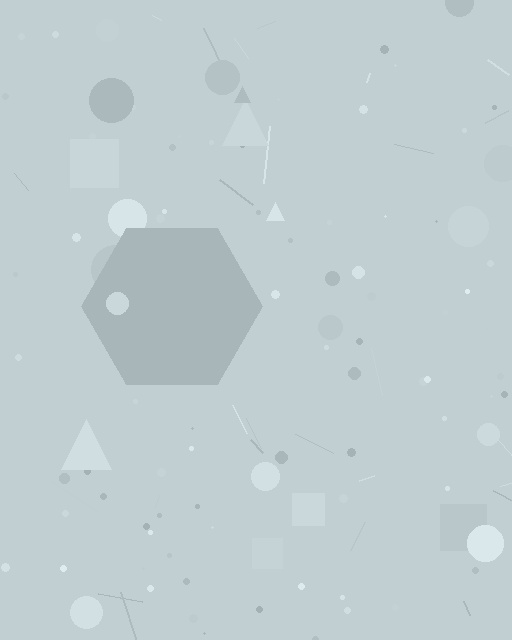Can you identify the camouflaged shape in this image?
The camouflaged shape is a hexagon.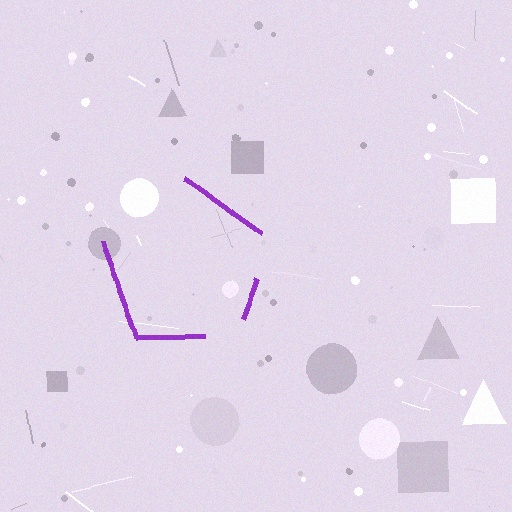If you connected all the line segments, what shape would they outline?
They would outline a pentagon.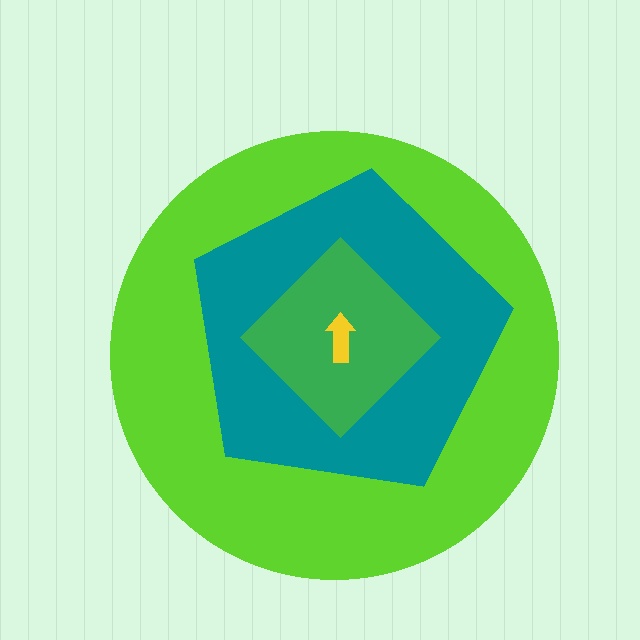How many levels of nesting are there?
4.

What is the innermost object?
The yellow arrow.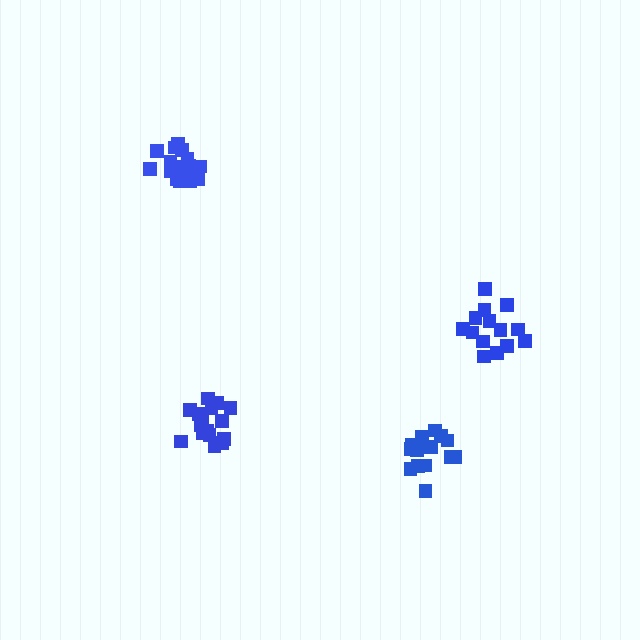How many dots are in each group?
Group 1: 14 dots, Group 2: 14 dots, Group 3: 16 dots, Group 4: 18 dots (62 total).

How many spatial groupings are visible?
There are 4 spatial groupings.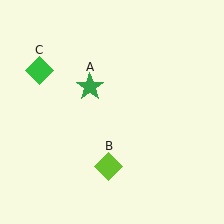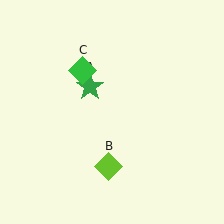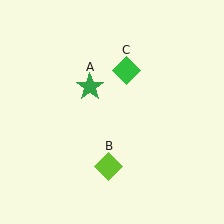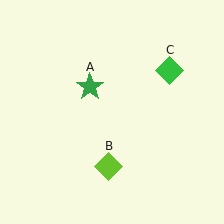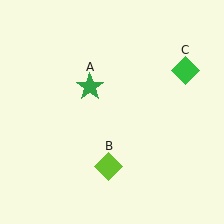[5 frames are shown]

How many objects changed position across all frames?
1 object changed position: green diamond (object C).